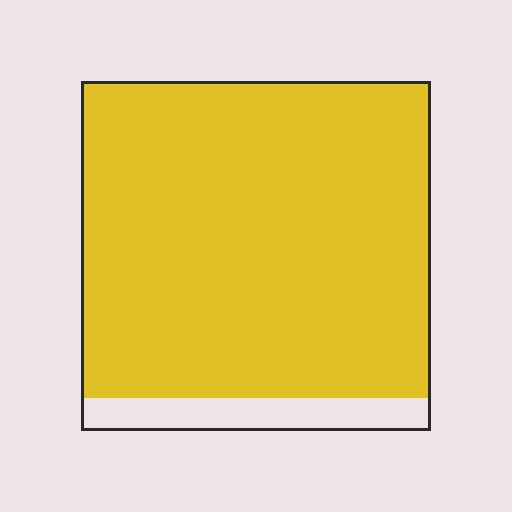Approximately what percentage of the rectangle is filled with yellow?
Approximately 90%.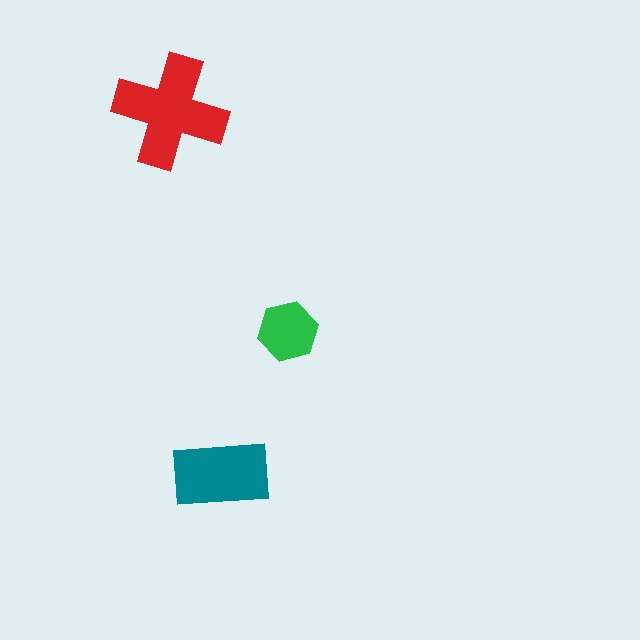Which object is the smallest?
The green hexagon.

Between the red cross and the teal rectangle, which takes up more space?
The red cross.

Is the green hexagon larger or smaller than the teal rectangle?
Smaller.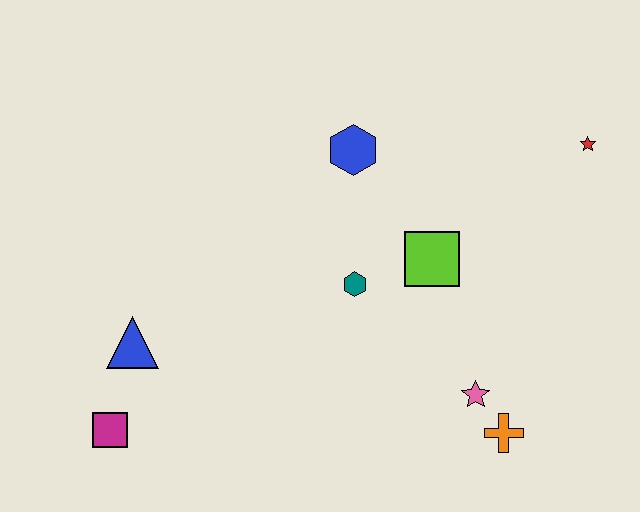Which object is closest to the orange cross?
The pink star is closest to the orange cross.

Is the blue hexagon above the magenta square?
Yes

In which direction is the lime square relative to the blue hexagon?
The lime square is below the blue hexagon.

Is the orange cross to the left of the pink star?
No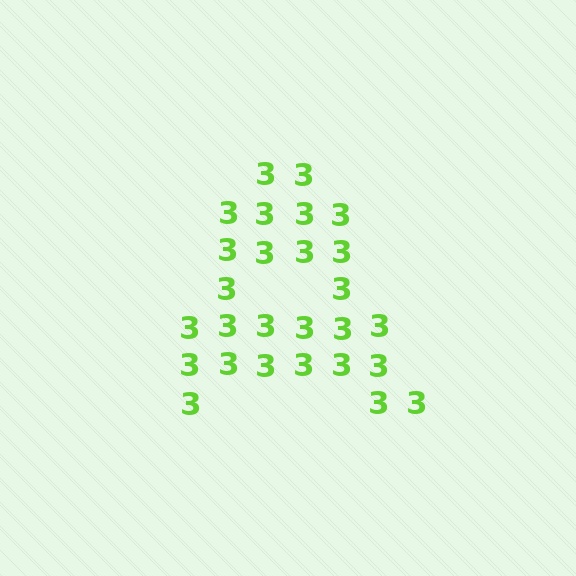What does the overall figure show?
The overall figure shows the letter A.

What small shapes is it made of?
It is made of small digit 3's.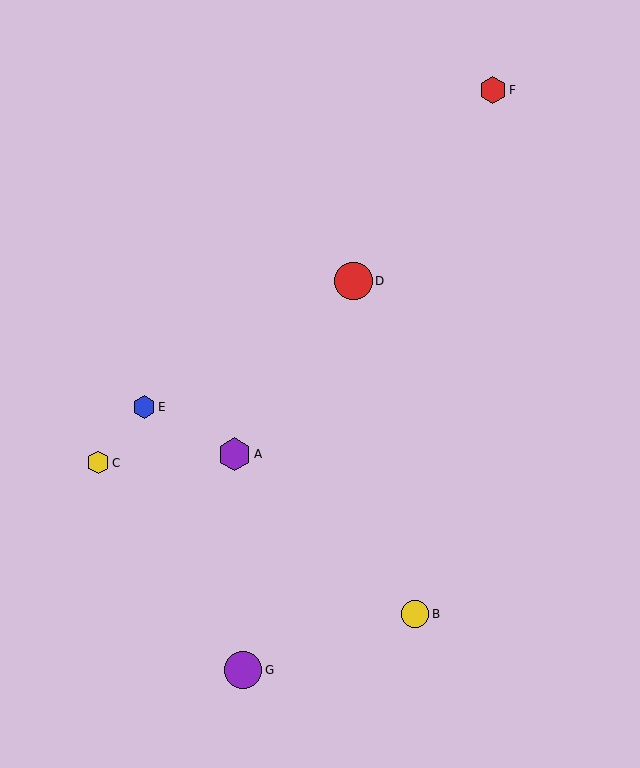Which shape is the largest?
The red circle (labeled D) is the largest.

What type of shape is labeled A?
Shape A is a purple hexagon.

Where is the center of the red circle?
The center of the red circle is at (353, 281).